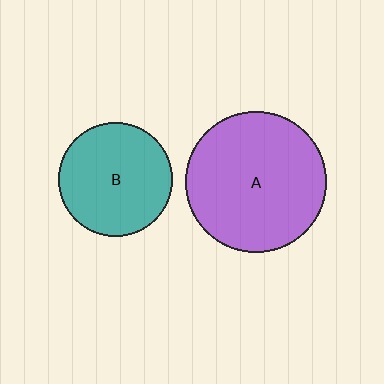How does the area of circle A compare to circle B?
Approximately 1.5 times.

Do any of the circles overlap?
No, none of the circles overlap.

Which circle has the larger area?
Circle A (purple).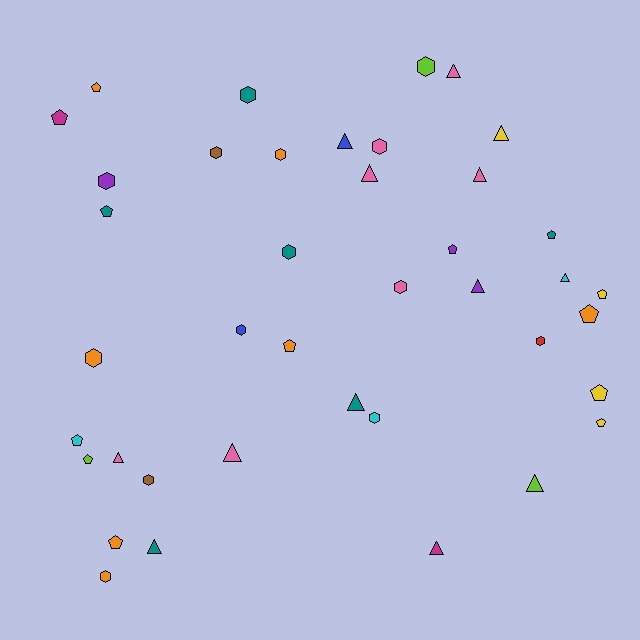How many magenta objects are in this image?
There are 2 magenta objects.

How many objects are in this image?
There are 40 objects.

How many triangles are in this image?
There are 13 triangles.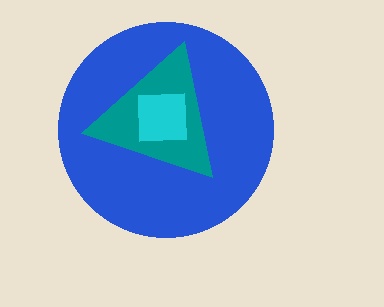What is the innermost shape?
The cyan square.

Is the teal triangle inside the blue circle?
Yes.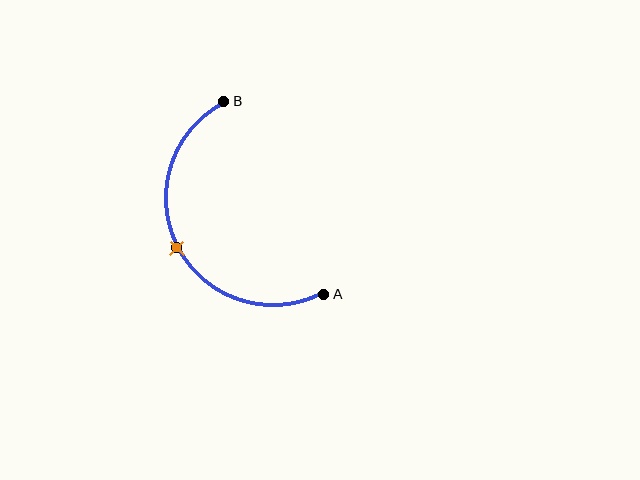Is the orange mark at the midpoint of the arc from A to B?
Yes. The orange mark lies on the arc at equal arc-length from both A and B — it is the arc midpoint.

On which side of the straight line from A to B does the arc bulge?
The arc bulges to the left of the straight line connecting A and B.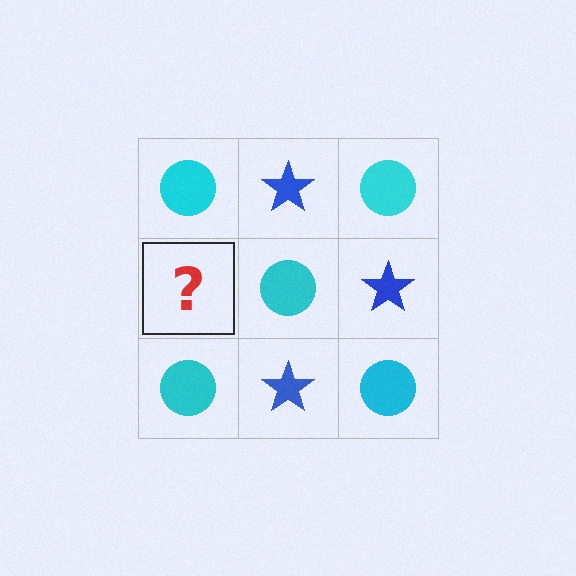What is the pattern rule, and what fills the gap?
The rule is that it alternates cyan circle and blue star in a checkerboard pattern. The gap should be filled with a blue star.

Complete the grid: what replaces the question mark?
The question mark should be replaced with a blue star.